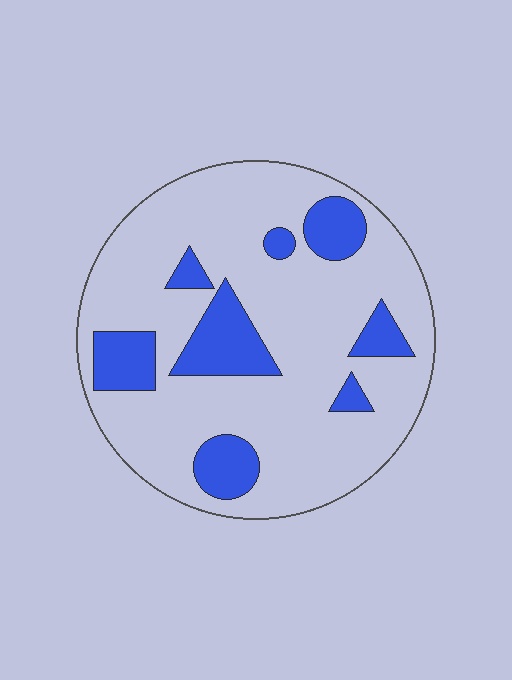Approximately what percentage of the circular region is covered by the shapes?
Approximately 20%.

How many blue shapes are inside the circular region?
8.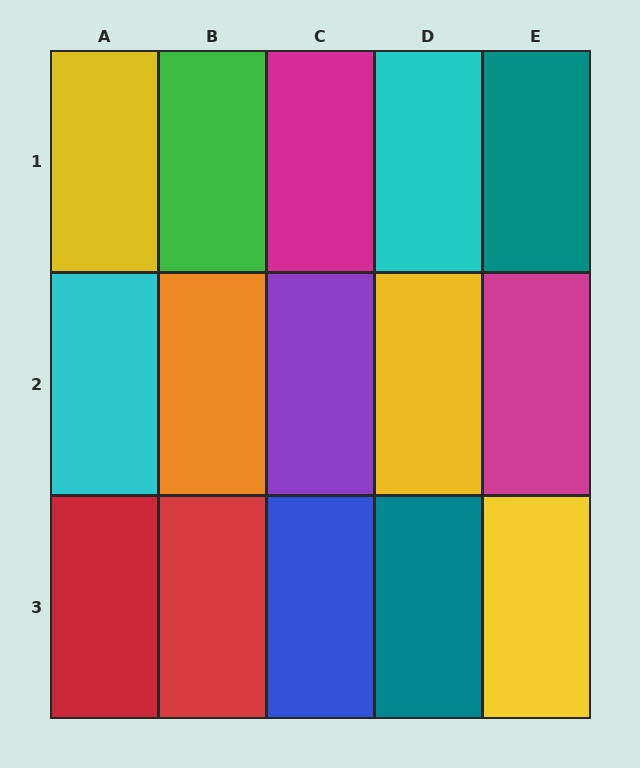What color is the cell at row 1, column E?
Teal.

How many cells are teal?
2 cells are teal.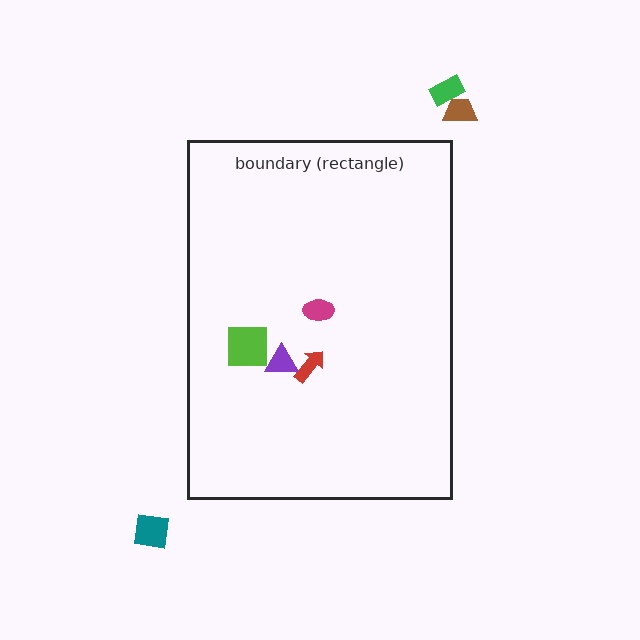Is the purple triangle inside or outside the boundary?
Inside.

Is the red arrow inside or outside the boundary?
Inside.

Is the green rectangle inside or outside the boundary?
Outside.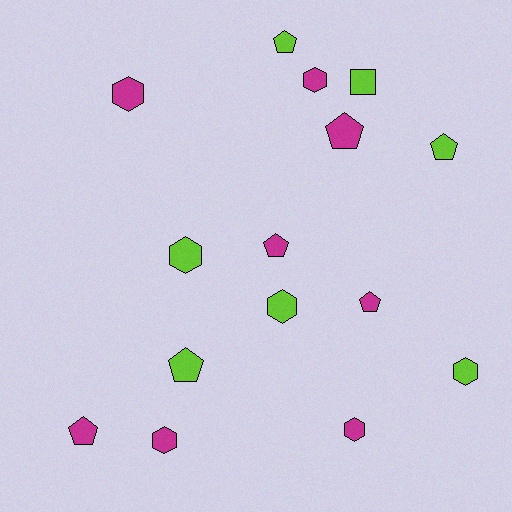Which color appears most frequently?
Magenta, with 8 objects.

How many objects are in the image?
There are 15 objects.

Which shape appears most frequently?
Pentagon, with 7 objects.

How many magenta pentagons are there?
There are 4 magenta pentagons.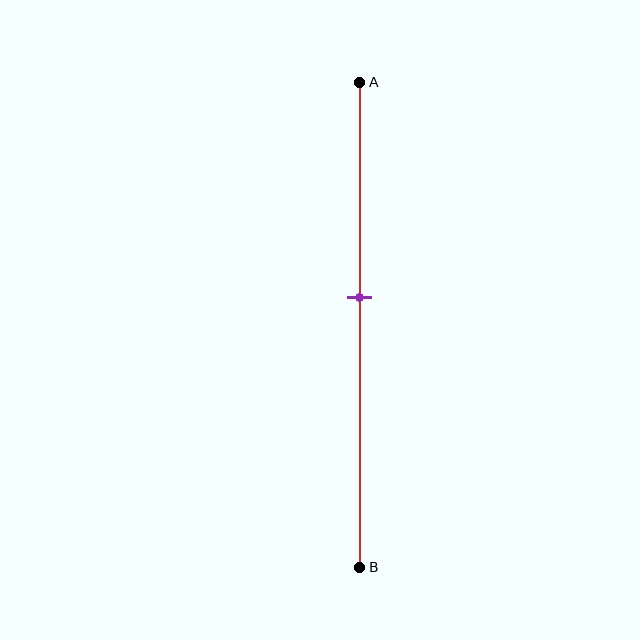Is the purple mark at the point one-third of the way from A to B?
No, the mark is at about 45% from A, not at the 33% one-third point.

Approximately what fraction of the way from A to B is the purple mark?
The purple mark is approximately 45% of the way from A to B.